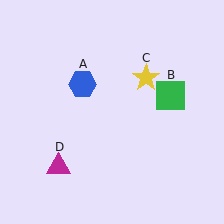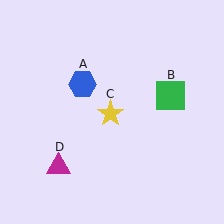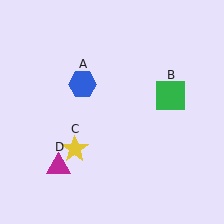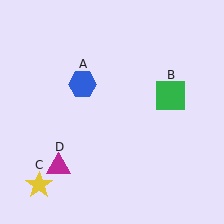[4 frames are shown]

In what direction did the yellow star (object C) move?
The yellow star (object C) moved down and to the left.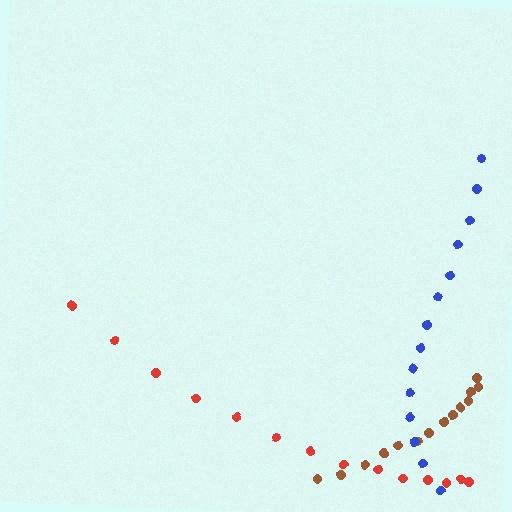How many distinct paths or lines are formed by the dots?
There are 3 distinct paths.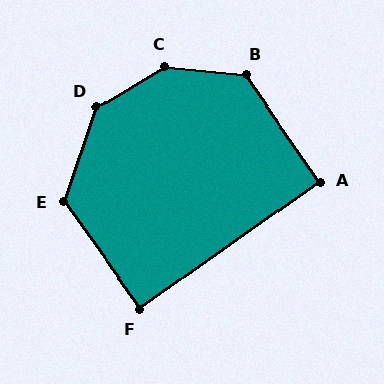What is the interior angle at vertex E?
Approximately 126 degrees (obtuse).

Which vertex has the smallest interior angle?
F, at approximately 90 degrees.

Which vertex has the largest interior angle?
C, at approximately 143 degrees.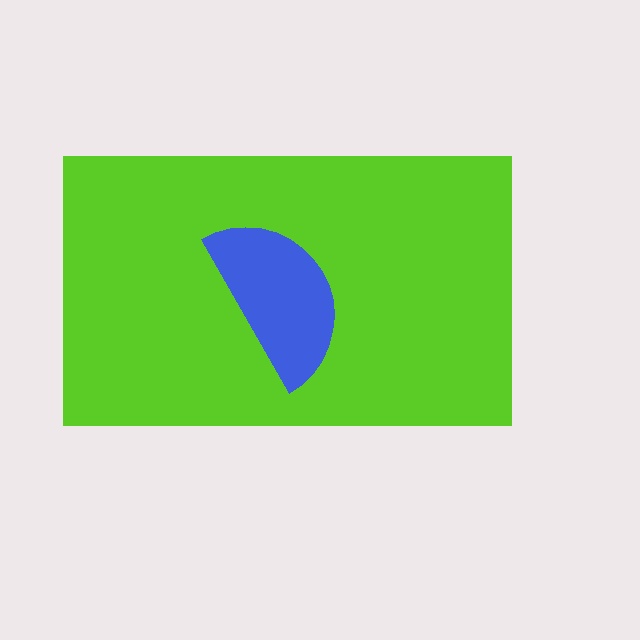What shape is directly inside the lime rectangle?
The blue semicircle.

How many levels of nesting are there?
2.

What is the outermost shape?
The lime rectangle.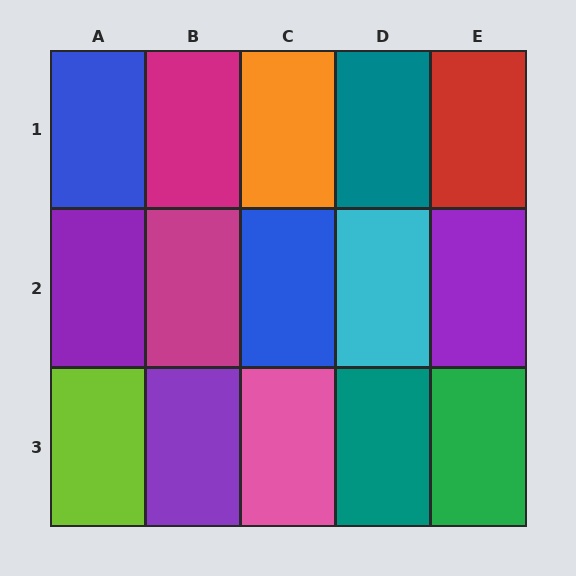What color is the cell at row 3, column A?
Lime.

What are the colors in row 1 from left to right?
Blue, magenta, orange, teal, red.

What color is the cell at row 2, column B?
Magenta.